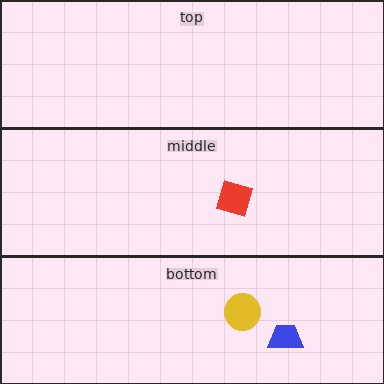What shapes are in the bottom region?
The yellow circle, the blue trapezoid.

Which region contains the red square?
The middle region.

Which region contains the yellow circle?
The bottom region.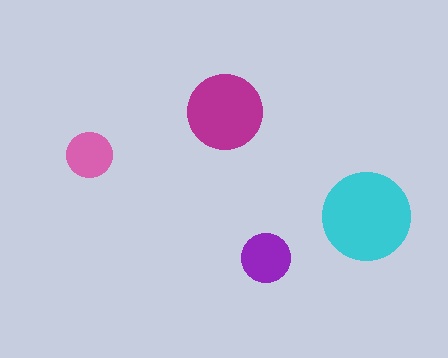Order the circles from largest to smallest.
the cyan one, the magenta one, the purple one, the pink one.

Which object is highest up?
The magenta circle is topmost.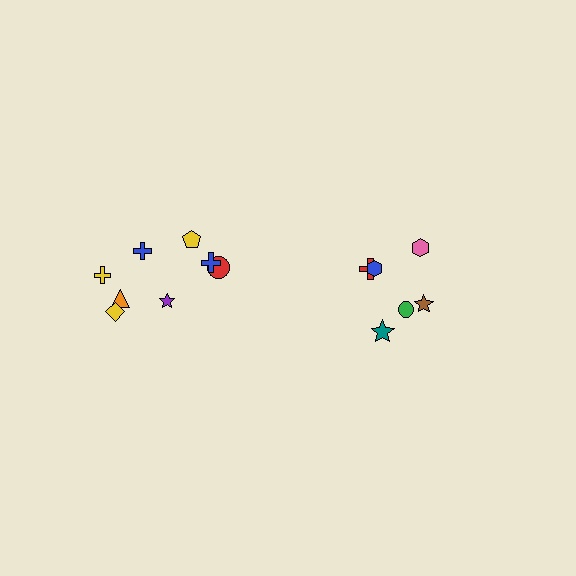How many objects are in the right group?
There are 6 objects.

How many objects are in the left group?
There are 8 objects.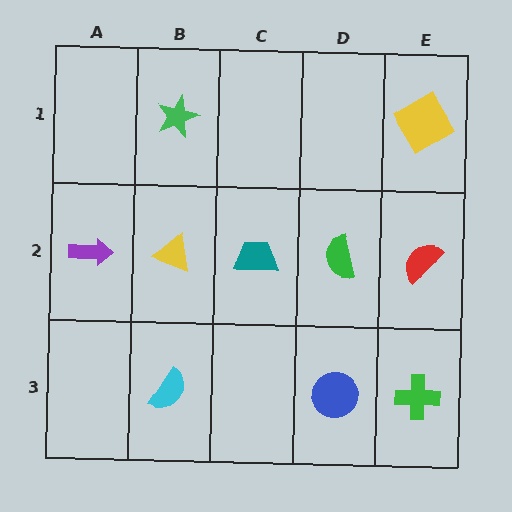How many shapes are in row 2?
5 shapes.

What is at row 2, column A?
A purple arrow.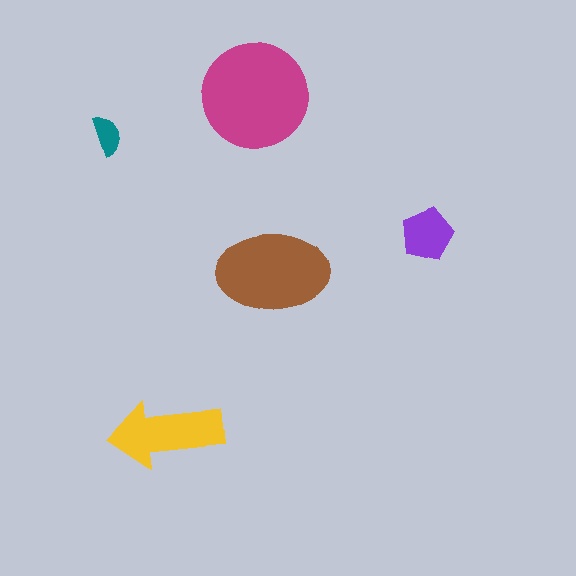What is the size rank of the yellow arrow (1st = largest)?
3rd.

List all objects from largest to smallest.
The magenta circle, the brown ellipse, the yellow arrow, the purple pentagon, the teal semicircle.